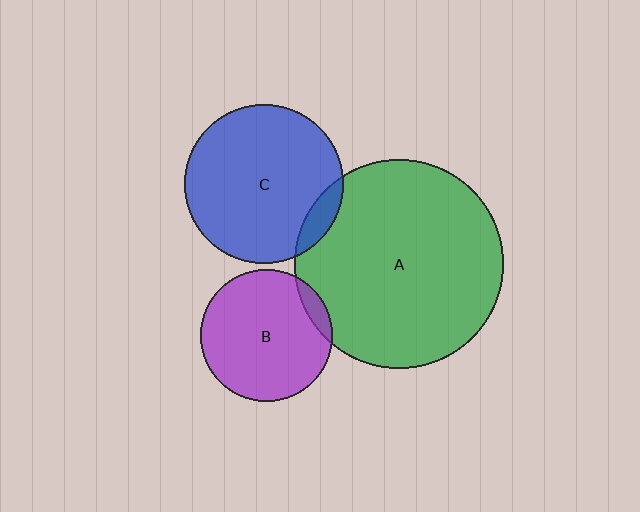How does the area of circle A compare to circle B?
Approximately 2.5 times.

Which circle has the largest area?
Circle A (green).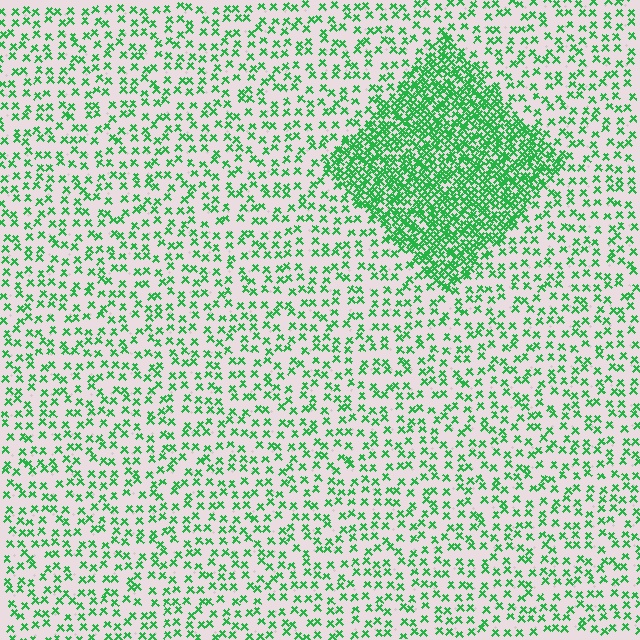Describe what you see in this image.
The image contains small green elements arranged at two different densities. A diamond-shaped region is visible where the elements are more densely packed than the surrounding area.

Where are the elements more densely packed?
The elements are more densely packed inside the diamond boundary.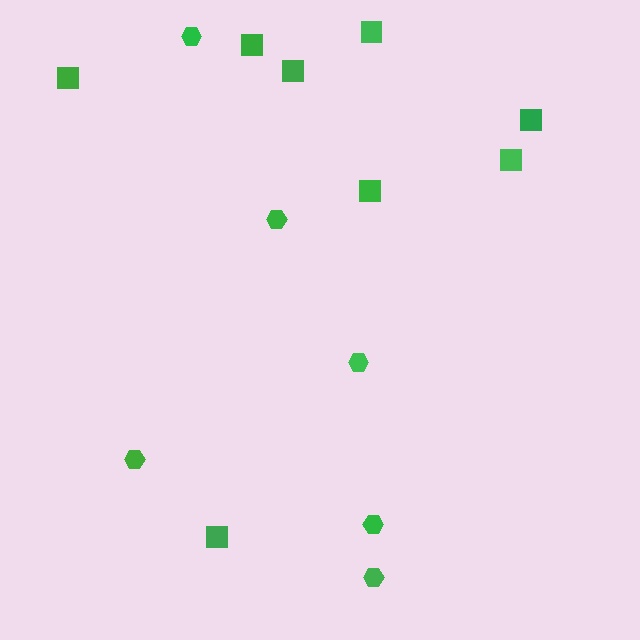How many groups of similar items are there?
There are 2 groups: one group of squares (8) and one group of hexagons (6).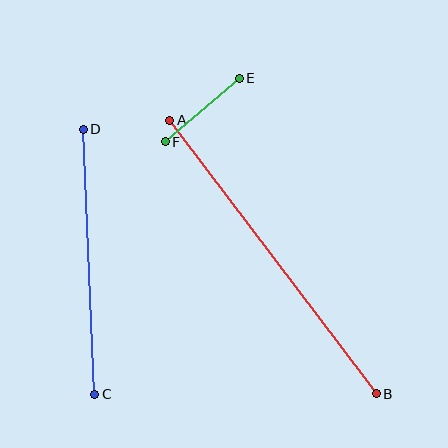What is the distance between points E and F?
The distance is approximately 98 pixels.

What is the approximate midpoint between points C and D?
The midpoint is at approximately (89, 262) pixels.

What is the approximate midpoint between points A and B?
The midpoint is at approximately (273, 257) pixels.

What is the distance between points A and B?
The distance is approximately 343 pixels.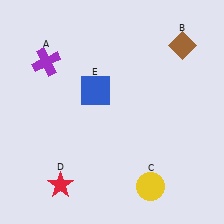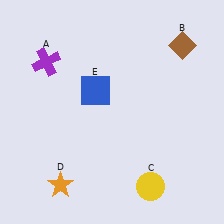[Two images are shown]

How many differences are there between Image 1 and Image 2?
There is 1 difference between the two images.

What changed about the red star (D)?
In Image 1, D is red. In Image 2, it changed to orange.